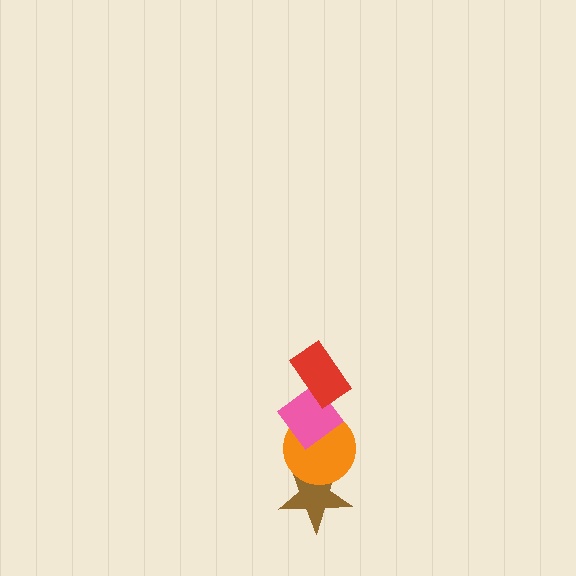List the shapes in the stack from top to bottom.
From top to bottom: the red rectangle, the pink diamond, the orange circle, the brown star.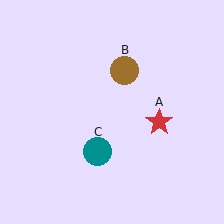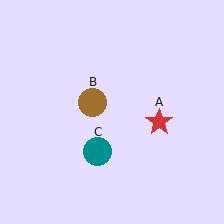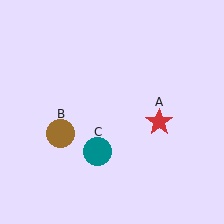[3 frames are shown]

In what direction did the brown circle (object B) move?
The brown circle (object B) moved down and to the left.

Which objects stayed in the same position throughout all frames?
Red star (object A) and teal circle (object C) remained stationary.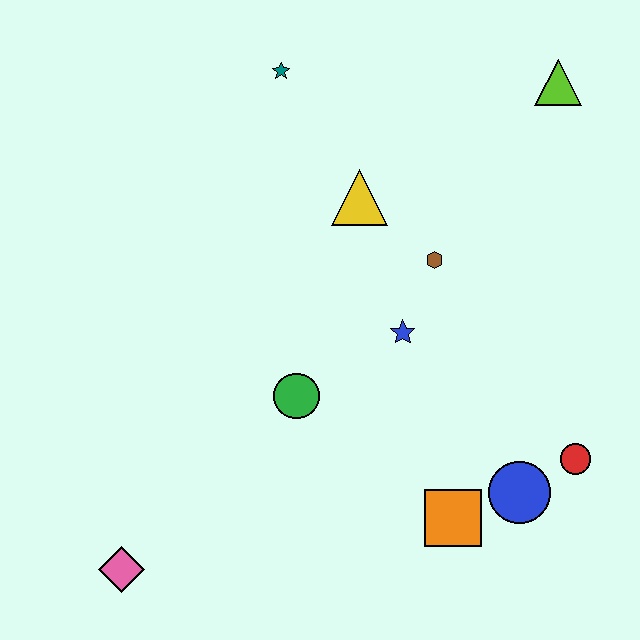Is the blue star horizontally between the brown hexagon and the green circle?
Yes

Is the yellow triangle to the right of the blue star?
No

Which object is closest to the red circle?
The blue circle is closest to the red circle.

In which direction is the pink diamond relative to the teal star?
The pink diamond is below the teal star.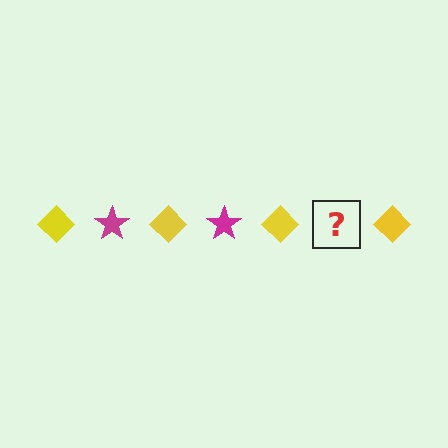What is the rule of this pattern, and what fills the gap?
The rule is that the pattern alternates between yellow diamond and magenta star. The gap should be filled with a magenta star.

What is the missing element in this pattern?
The missing element is a magenta star.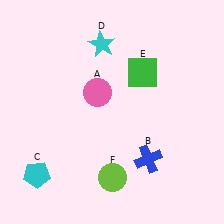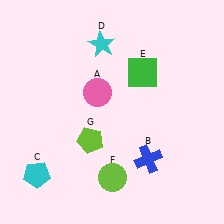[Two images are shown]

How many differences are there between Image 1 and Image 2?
There is 1 difference between the two images.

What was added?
A lime pentagon (G) was added in Image 2.